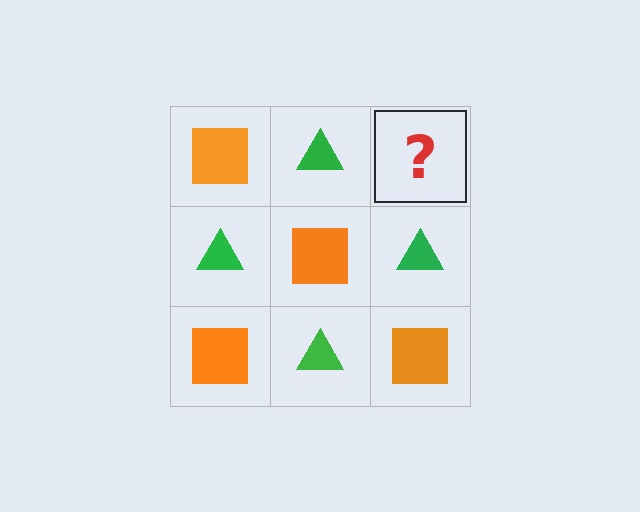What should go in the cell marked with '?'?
The missing cell should contain an orange square.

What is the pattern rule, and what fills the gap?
The rule is that it alternates orange square and green triangle in a checkerboard pattern. The gap should be filled with an orange square.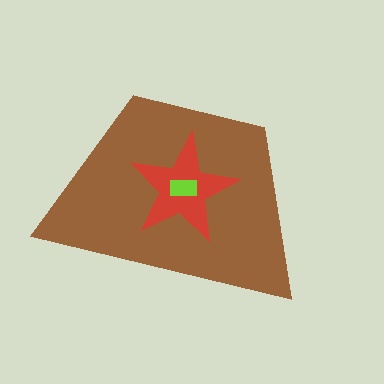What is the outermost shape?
The brown trapezoid.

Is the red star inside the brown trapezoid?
Yes.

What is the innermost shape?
The lime rectangle.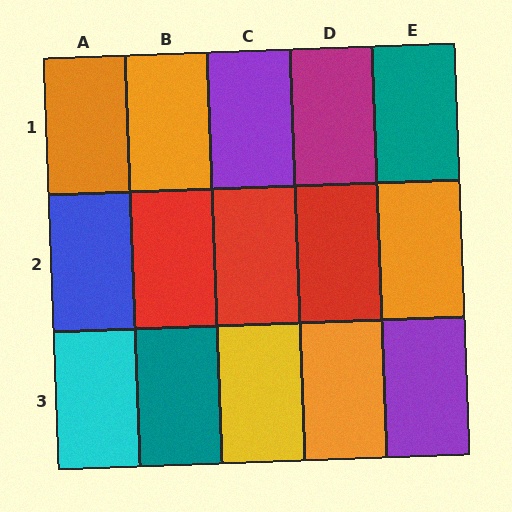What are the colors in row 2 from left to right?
Blue, red, red, red, orange.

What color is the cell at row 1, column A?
Orange.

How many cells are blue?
1 cell is blue.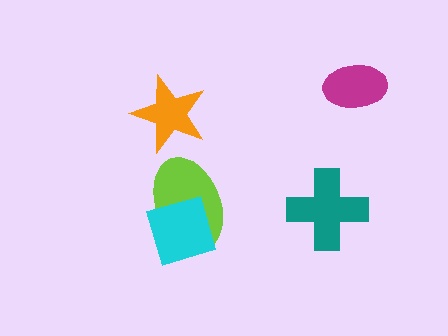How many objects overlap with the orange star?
0 objects overlap with the orange star.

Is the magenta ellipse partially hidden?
No, no other shape covers it.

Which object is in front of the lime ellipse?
The cyan square is in front of the lime ellipse.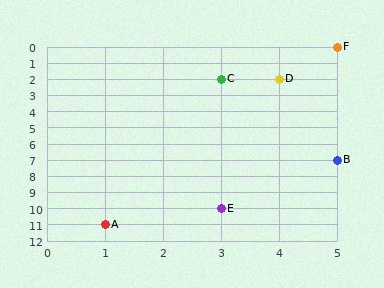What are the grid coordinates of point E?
Point E is at grid coordinates (3, 10).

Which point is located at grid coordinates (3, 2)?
Point C is at (3, 2).